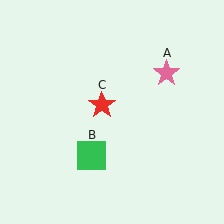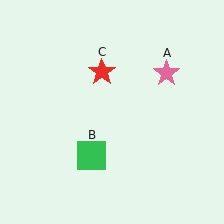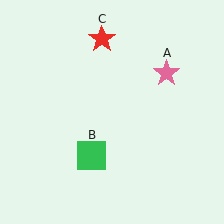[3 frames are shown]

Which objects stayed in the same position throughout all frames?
Pink star (object A) and green square (object B) remained stationary.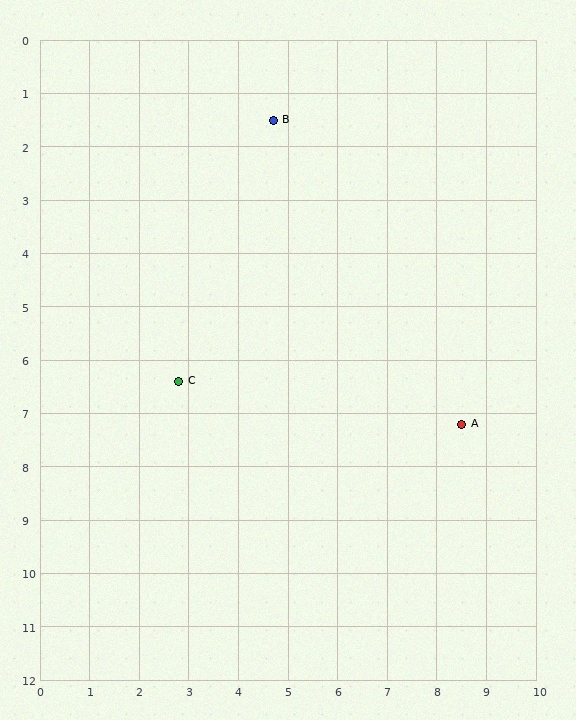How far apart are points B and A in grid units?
Points B and A are about 6.9 grid units apart.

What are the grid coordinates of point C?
Point C is at approximately (2.8, 6.4).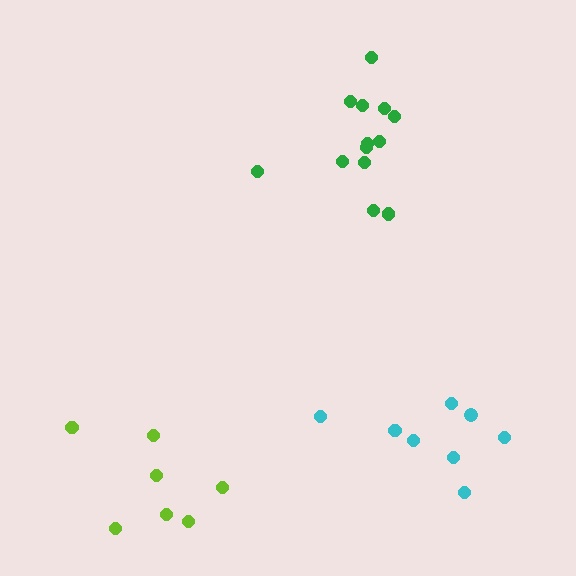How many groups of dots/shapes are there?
There are 3 groups.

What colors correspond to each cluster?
The clusters are colored: green, lime, cyan.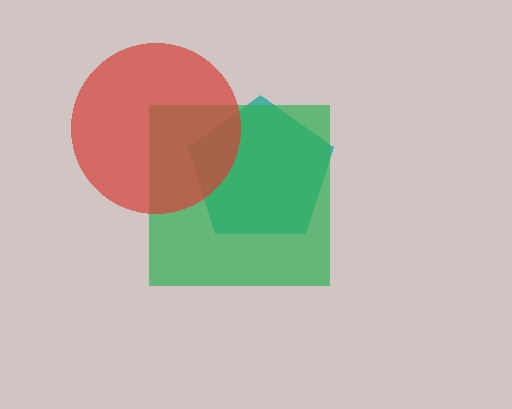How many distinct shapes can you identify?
There are 3 distinct shapes: a teal pentagon, a green square, a red circle.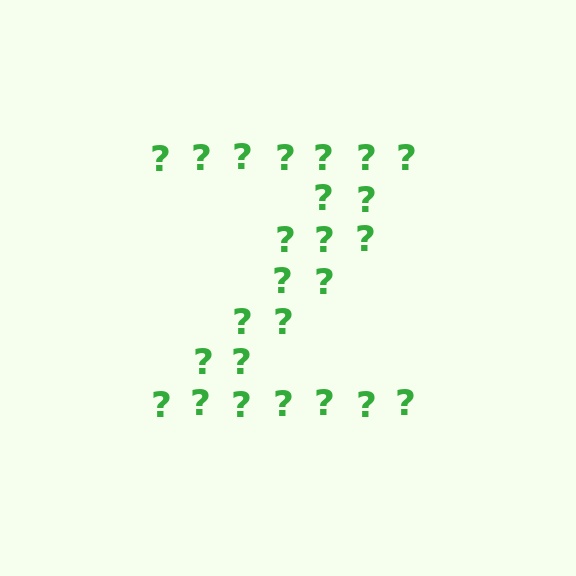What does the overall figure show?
The overall figure shows the letter Z.